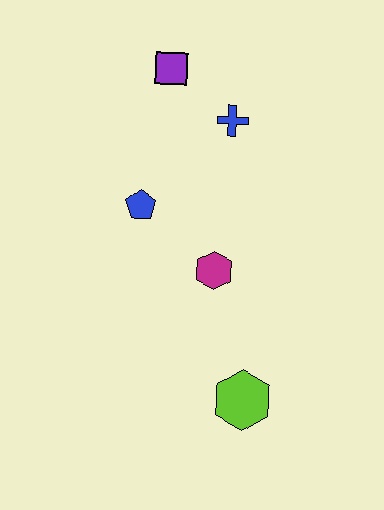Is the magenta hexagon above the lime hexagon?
Yes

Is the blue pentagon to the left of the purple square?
Yes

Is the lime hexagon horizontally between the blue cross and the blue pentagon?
No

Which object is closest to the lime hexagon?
The magenta hexagon is closest to the lime hexagon.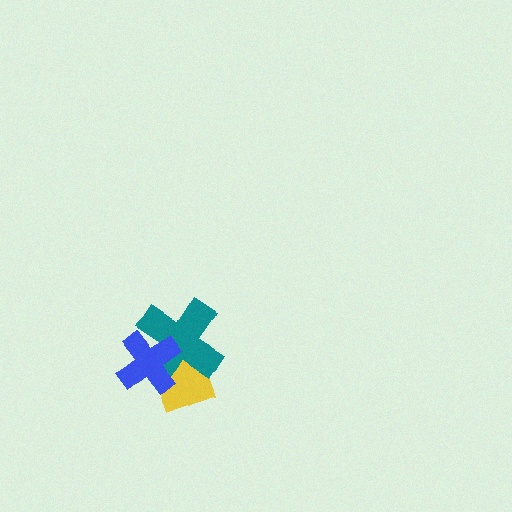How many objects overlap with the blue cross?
2 objects overlap with the blue cross.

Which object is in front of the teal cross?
The blue cross is in front of the teal cross.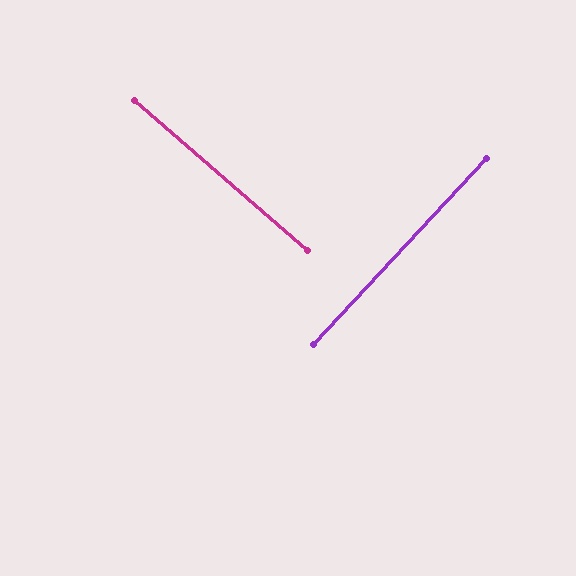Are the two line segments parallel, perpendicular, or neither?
Perpendicular — they meet at approximately 88°.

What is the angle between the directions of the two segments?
Approximately 88 degrees.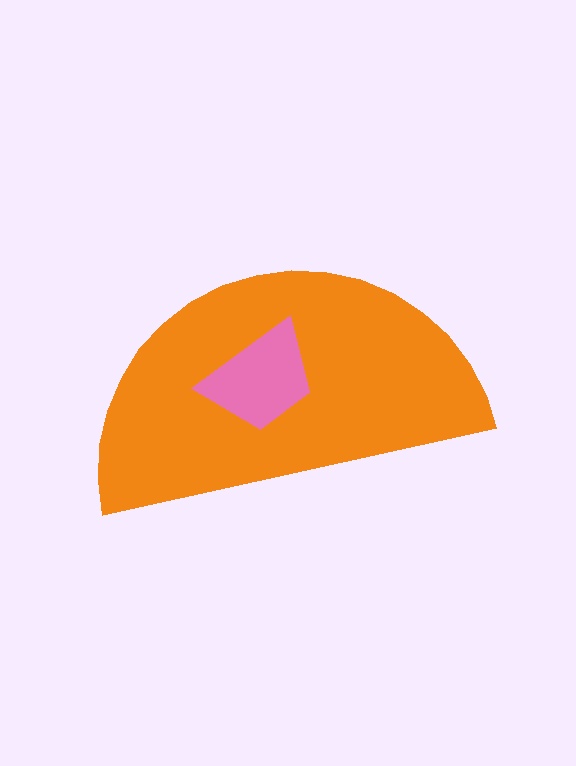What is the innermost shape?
The pink trapezoid.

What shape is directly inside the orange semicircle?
The pink trapezoid.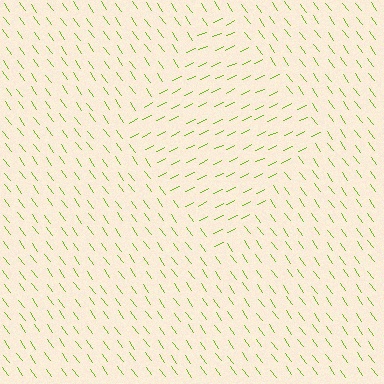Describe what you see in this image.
The image is filled with small lime line segments. A diamond region in the image has lines oriented differently from the surrounding lines, creating a visible texture boundary.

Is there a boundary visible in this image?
Yes, there is a texture boundary formed by a change in line orientation.